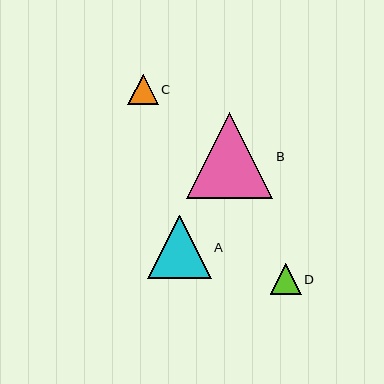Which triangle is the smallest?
Triangle C is the smallest with a size of approximately 30 pixels.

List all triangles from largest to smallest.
From largest to smallest: B, A, D, C.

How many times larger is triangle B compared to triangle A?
Triangle B is approximately 1.4 times the size of triangle A.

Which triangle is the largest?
Triangle B is the largest with a size of approximately 86 pixels.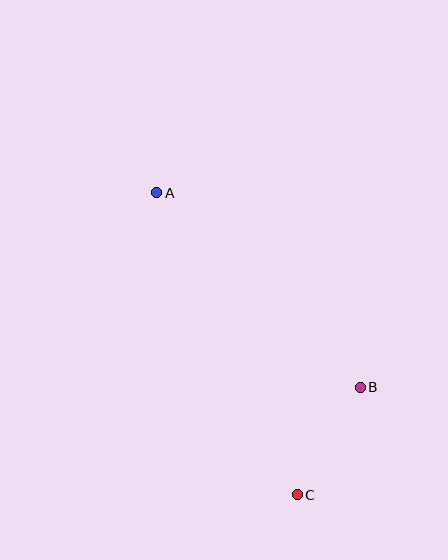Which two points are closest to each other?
Points B and C are closest to each other.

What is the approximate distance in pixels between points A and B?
The distance between A and B is approximately 281 pixels.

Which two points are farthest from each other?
Points A and C are farthest from each other.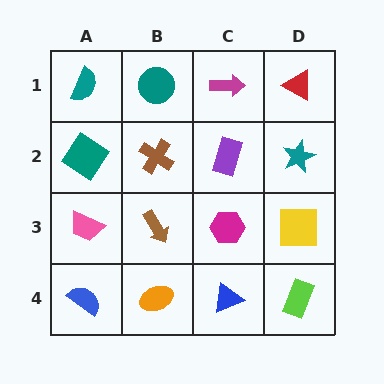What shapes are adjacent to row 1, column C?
A purple rectangle (row 2, column C), a teal circle (row 1, column B), a red triangle (row 1, column D).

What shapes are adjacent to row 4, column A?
A pink trapezoid (row 3, column A), an orange ellipse (row 4, column B).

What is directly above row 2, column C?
A magenta arrow.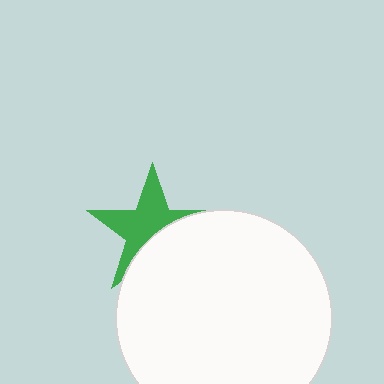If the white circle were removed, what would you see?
You would see the complete green star.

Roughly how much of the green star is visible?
About half of it is visible (roughly 57%).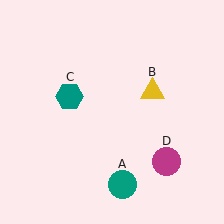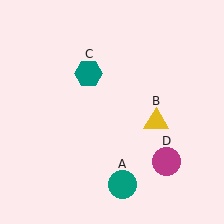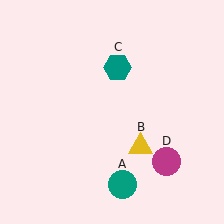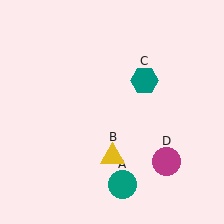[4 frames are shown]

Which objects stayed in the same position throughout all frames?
Teal circle (object A) and magenta circle (object D) remained stationary.